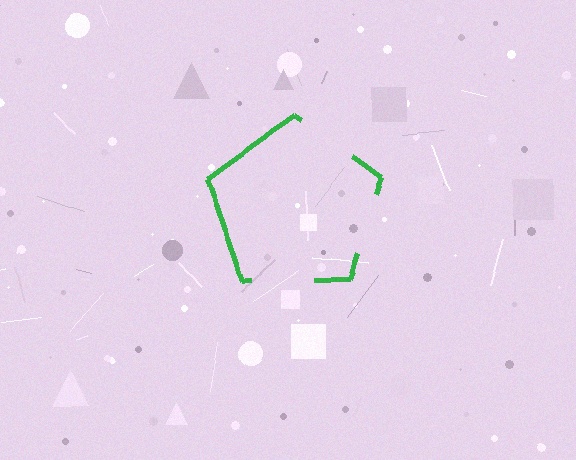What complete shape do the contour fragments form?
The contour fragments form a pentagon.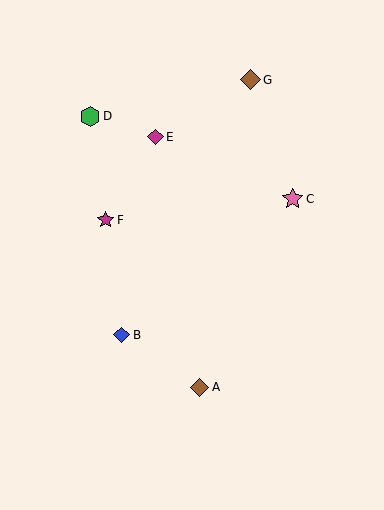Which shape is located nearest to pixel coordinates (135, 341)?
The blue diamond (labeled B) at (122, 335) is nearest to that location.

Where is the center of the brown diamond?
The center of the brown diamond is at (200, 387).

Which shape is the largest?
The pink star (labeled C) is the largest.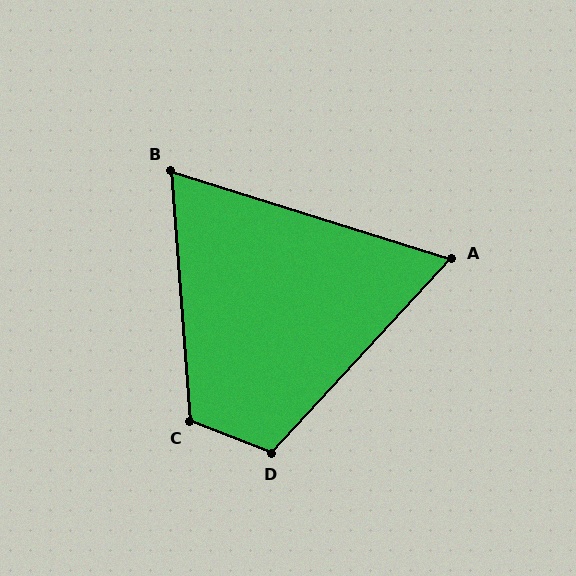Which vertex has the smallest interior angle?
A, at approximately 65 degrees.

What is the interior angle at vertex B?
Approximately 68 degrees (acute).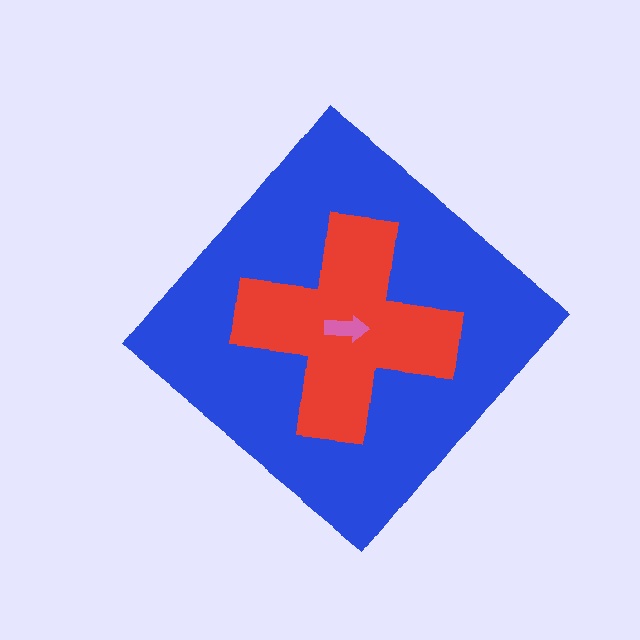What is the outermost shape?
The blue diamond.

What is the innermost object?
The pink arrow.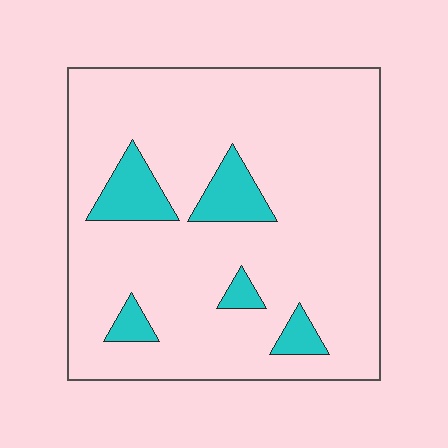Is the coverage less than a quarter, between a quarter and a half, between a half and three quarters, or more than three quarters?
Less than a quarter.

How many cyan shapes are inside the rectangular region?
5.